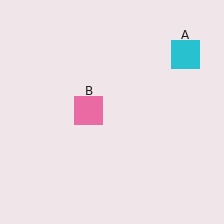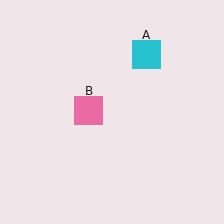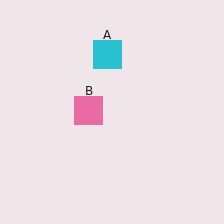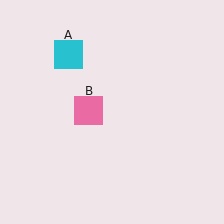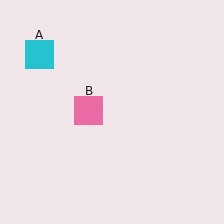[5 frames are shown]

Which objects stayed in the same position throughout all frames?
Pink square (object B) remained stationary.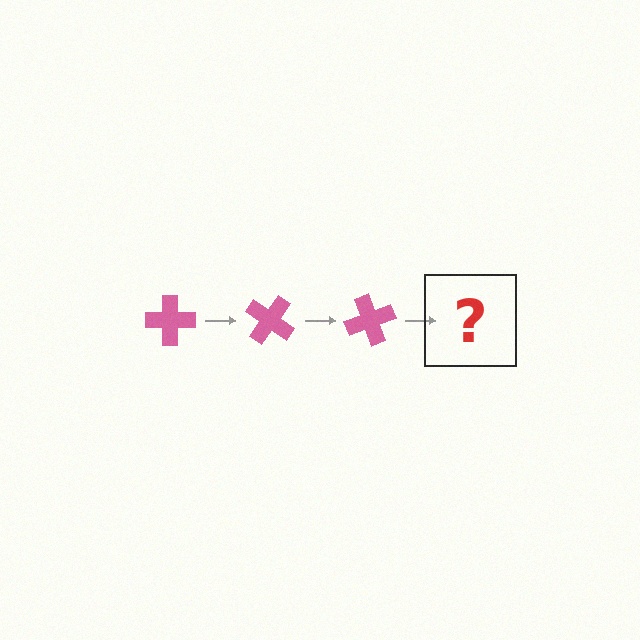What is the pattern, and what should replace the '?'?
The pattern is that the cross rotates 35 degrees each step. The '?' should be a pink cross rotated 105 degrees.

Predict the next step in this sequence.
The next step is a pink cross rotated 105 degrees.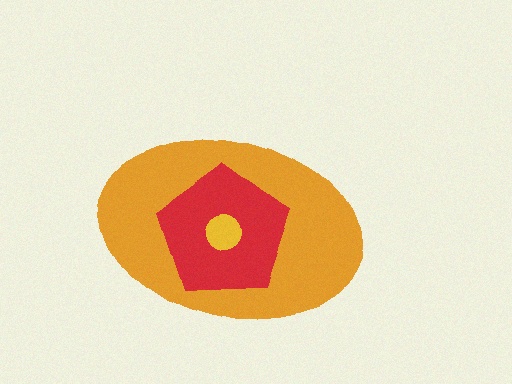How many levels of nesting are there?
3.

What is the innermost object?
The yellow circle.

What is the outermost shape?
The orange ellipse.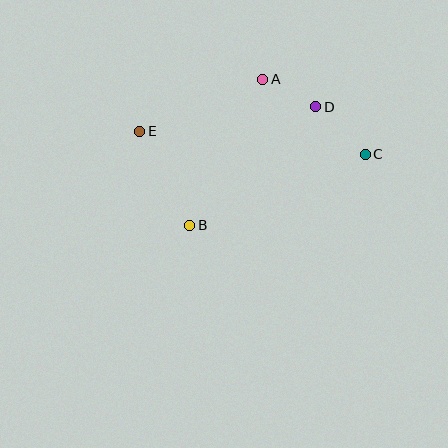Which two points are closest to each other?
Points A and D are closest to each other.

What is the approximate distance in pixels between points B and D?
The distance between B and D is approximately 173 pixels.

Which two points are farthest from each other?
Points C and E are farthest from each other.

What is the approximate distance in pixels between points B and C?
The distance between B and C is approximately 189 pixels.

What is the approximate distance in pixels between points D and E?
The distance between D and E is approximately 178 pixels.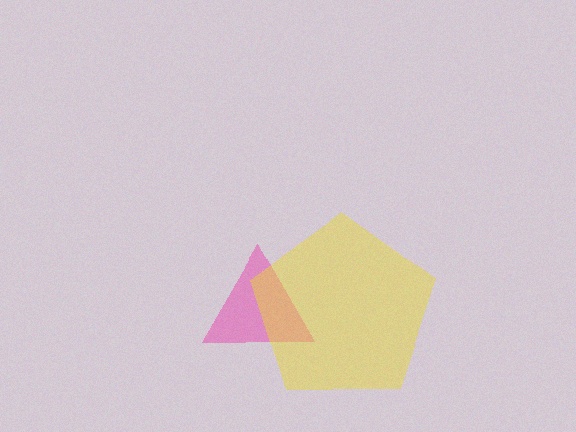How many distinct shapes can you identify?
There are 2 distinct shapes: a pink triangle, a yellow pentagon.